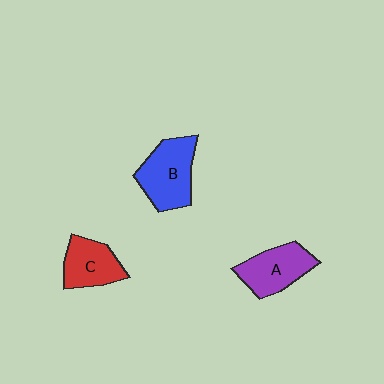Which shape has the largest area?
Shape B (blue).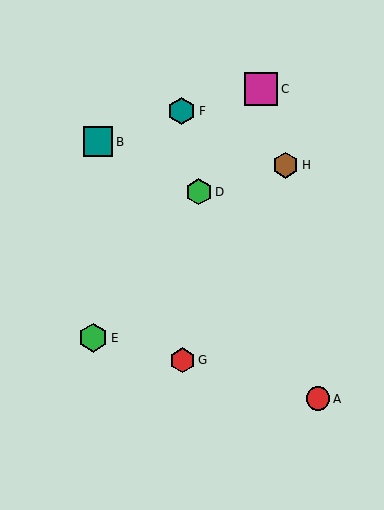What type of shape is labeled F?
Shape F is a teal hexagon.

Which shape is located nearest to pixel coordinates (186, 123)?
The teal hexagon (labeled F) at (182, 111) is nearest to that location.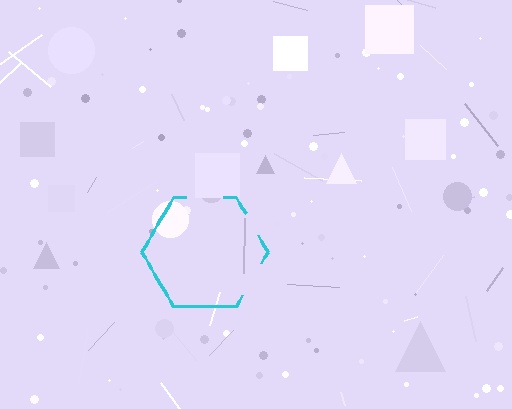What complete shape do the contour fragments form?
The contour fragments form a hexagon.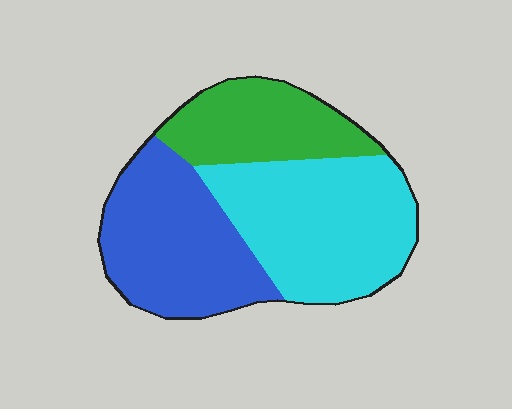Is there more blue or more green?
Blue.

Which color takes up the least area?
Green, at roughly 25%.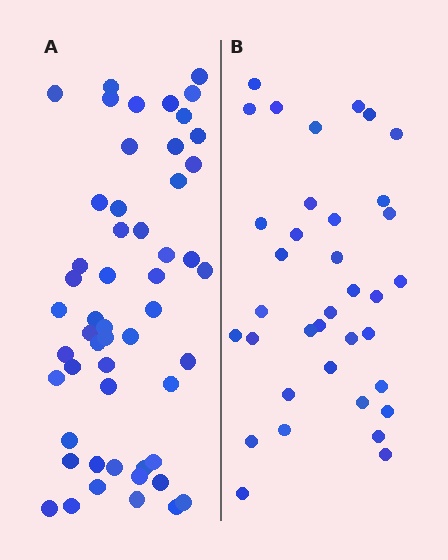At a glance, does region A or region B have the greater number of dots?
Region A (the left region) has more dots.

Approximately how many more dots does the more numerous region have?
Region A has approximately 15 more dots than region B.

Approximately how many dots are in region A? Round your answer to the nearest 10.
About 50 dots. (The exact count is 53, which rounds to 50.)